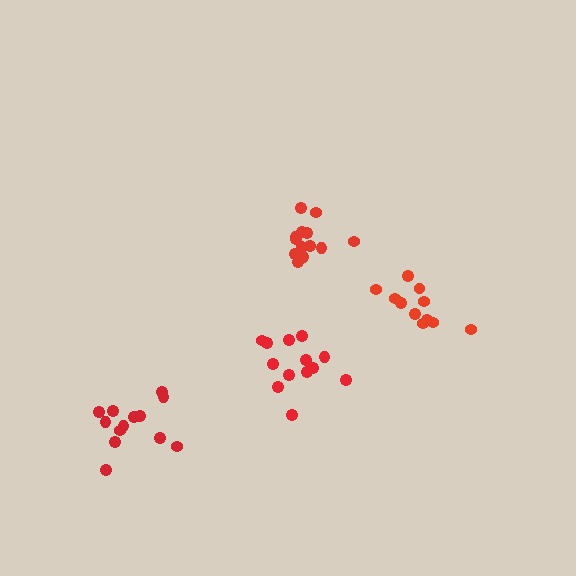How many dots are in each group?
Group 1: 11 dots, Group 2: 13 dots, Group 3: 13 dots, Group 4: 13 dots (50 total).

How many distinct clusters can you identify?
There are 4 distinct clusters.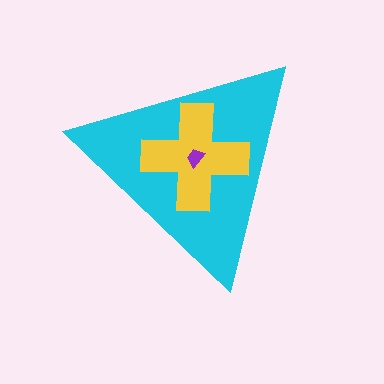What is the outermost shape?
The cyan triangle.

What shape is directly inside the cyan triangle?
The yellow cross.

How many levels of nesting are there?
3.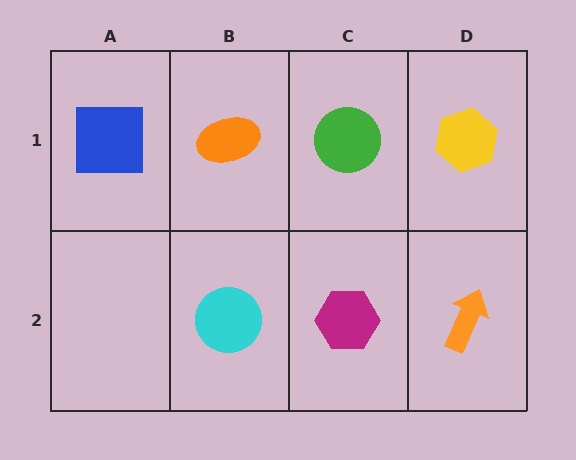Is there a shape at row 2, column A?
No, that cell is empty.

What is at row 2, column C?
A magenta hexagon.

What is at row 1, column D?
A yellow hexagon.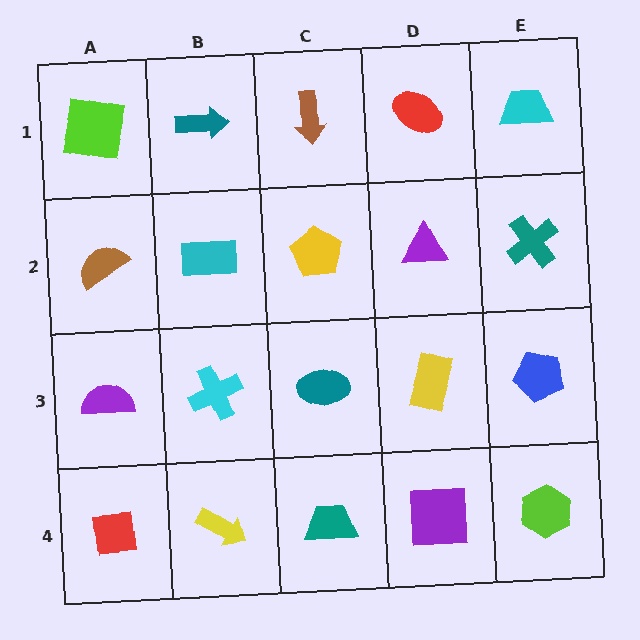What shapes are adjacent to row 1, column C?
A yellow pentagon (row 2, column C), a teal arrow (row 1, column B), a red ellipse (row 1, column D).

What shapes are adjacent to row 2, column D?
A red ellipse (row 1, column D), a yellow rectangle (row 3, column D), a yellow pentagon (row 2, column C), a teal cross (row 2, column E).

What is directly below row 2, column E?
A blue pentagon.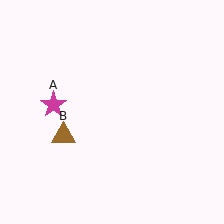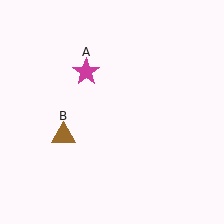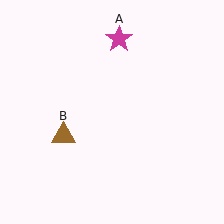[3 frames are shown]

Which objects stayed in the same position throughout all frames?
Brown triangle (object B) remained stationary.